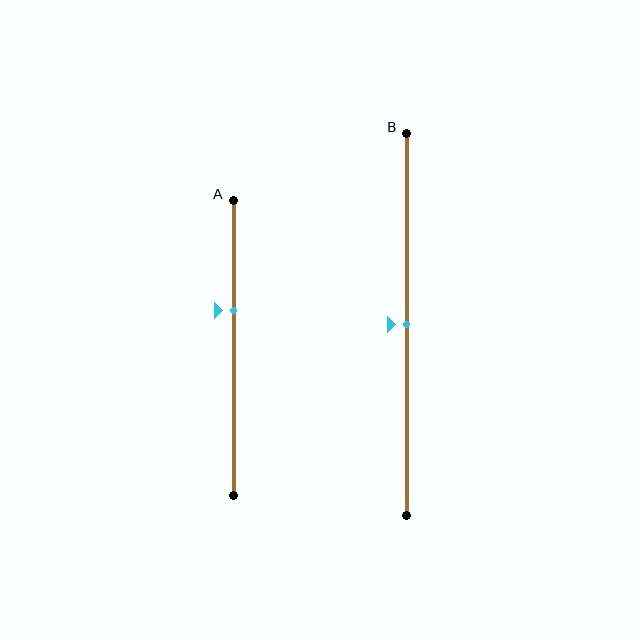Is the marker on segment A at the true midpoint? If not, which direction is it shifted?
No, the marker on segment A is shifted upward by about 13% of the segment length.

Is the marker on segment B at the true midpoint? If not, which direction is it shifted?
Yes, the marker on segment B is at the true midpoint.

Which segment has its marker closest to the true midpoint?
Segment B has its marker closest to the true midpoint.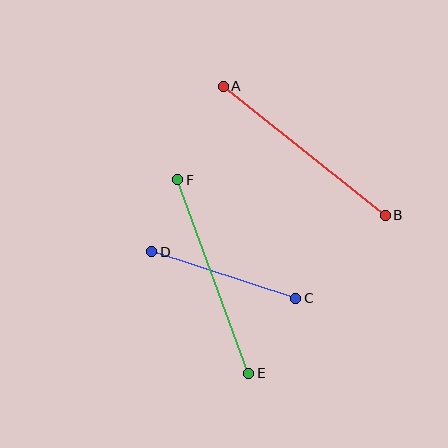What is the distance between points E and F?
The distance is approximately 206 pixels.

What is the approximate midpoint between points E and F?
The midpoint is at approximately (213, 277) pixels.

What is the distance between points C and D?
The distance is approximately 151 pixels.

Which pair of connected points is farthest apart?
Points A and B are farthest apart.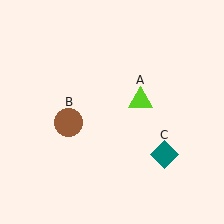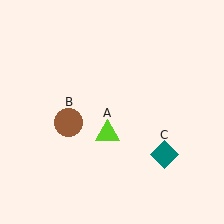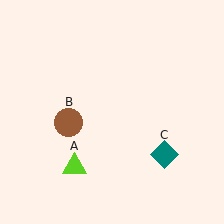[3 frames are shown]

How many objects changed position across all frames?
1 object changed position: lime triangle (object A).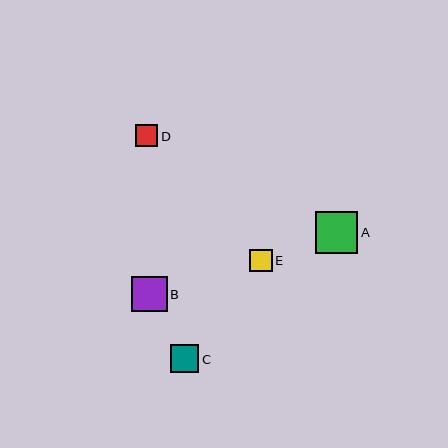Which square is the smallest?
Square E is the smallest with a size of approximately 23 pixels.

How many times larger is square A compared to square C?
Square A is approximately 1.5 times the size of square C.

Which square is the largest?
Square A is the largest with a size of approximately 42 pixels.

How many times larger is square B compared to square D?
Square B is approximately 1.6 times the size of square D.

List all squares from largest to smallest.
From largest to smallest: A, B, C, D, E.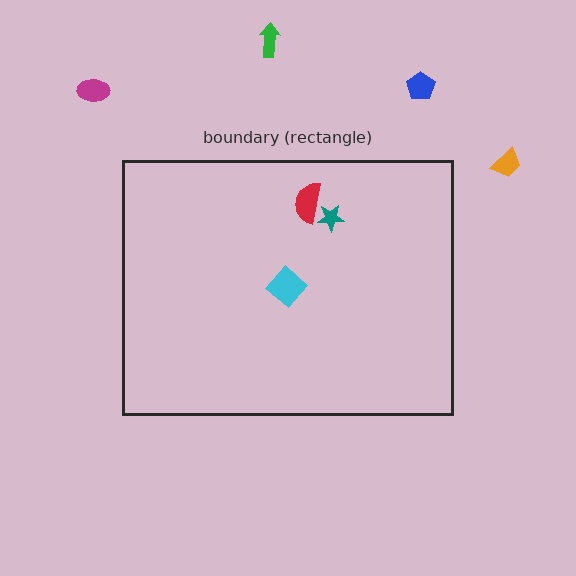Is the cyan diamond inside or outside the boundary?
Inside.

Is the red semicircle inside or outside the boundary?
Inside.